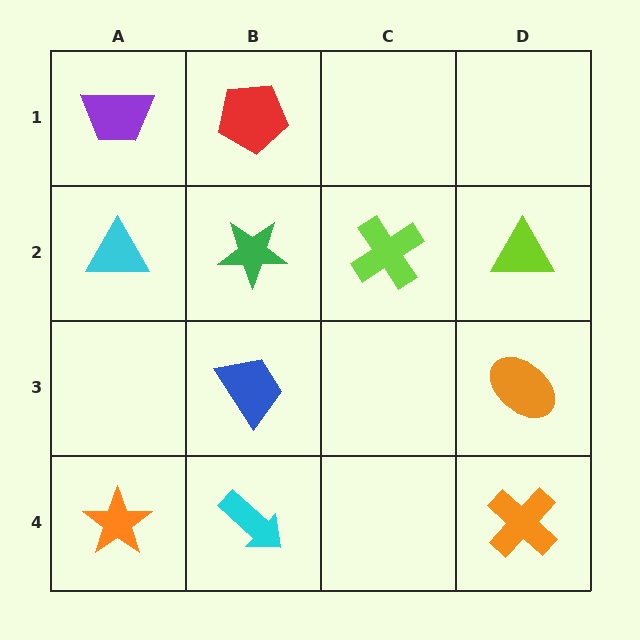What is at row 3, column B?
A blue trapezoid.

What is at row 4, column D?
An orange cross.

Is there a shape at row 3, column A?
No, that cell is empty.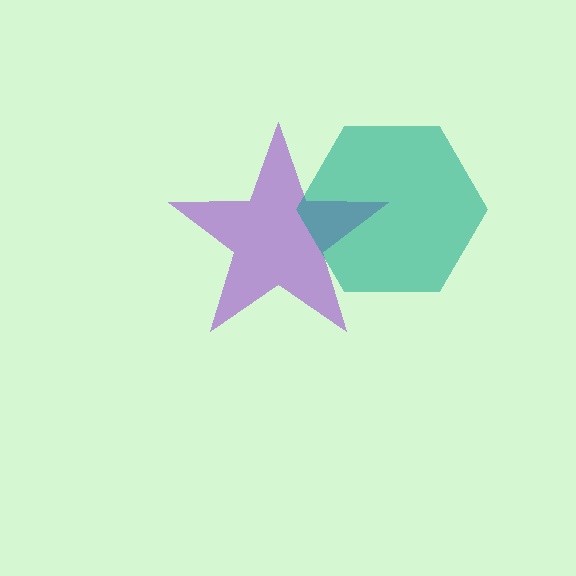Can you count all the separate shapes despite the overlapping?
Yes, there are 2 separate shapes.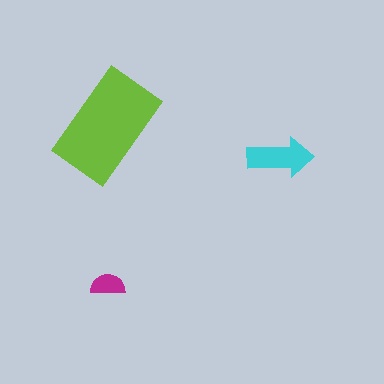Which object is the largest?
The lime rectangle.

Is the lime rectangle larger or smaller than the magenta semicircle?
Larger.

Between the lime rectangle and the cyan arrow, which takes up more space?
The lime rectangle.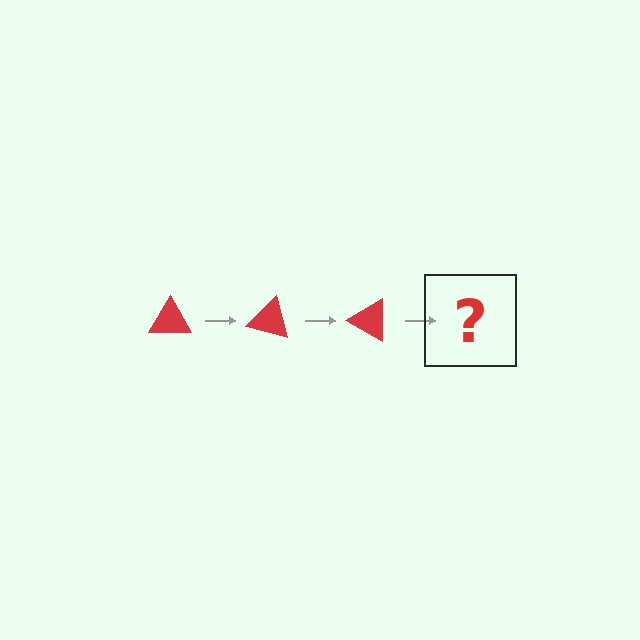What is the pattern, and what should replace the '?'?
The pattern is that the triangle rotates 15 degrees each step. The '?' should be a red triangle rotated 45 degrees.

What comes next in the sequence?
The next element should be a red triangle rotated 45 degrees.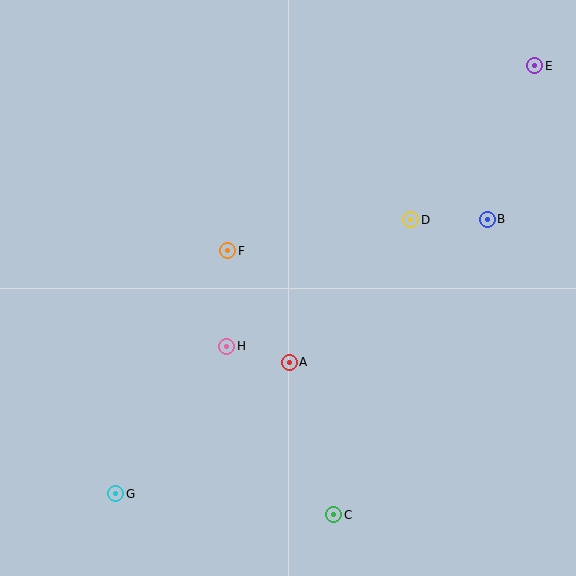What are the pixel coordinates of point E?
Point E is at (535, 66).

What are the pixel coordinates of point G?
Point G is at (116, 494).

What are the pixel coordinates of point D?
Point D is at (411, 220).